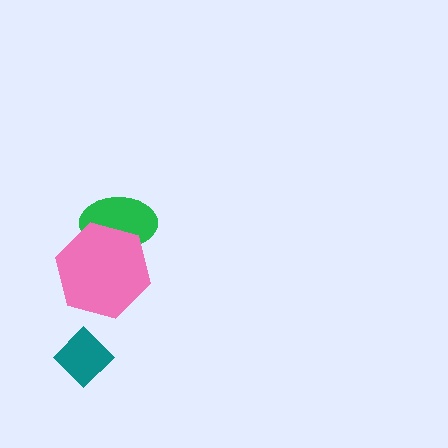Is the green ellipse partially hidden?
Yes, it is partially covered by another shape.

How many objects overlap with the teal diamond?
0 objects overlap with the teal diamond.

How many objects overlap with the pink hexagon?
1 object overlaps with the pink hexagon.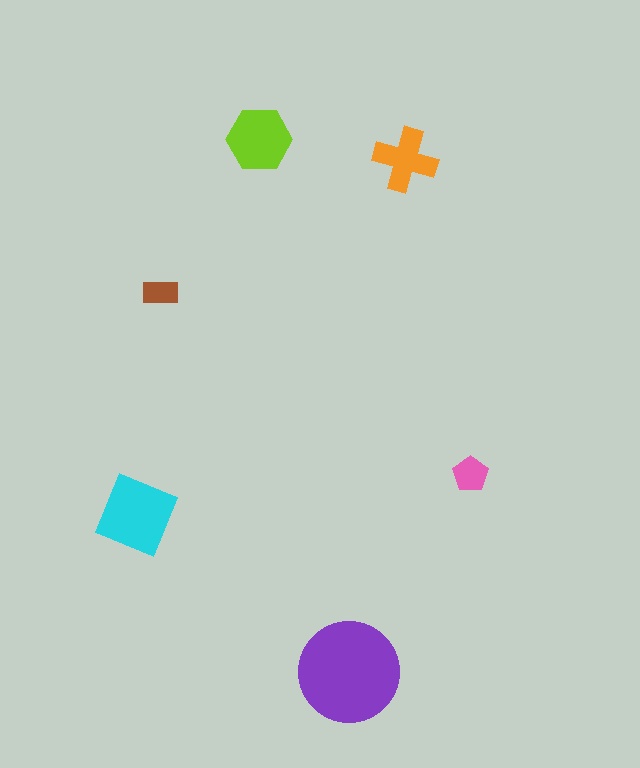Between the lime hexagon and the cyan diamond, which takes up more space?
The cyan diamond.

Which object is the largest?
The purple circle.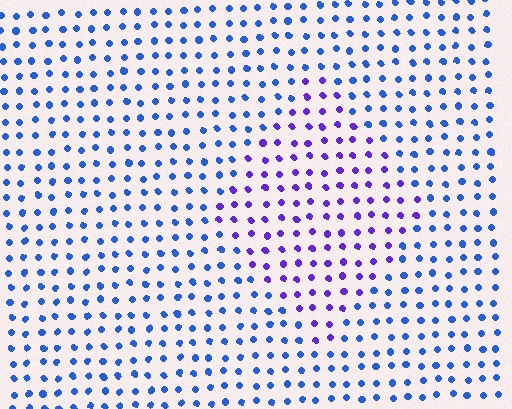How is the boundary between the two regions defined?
The boundary is defined purely by a slight shift in hue (about 41 degrees). Spacing, size, and orientation are identical on both sides.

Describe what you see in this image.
The image is filled with small blue elements in a uniform arrangement. A diamond-shaped region is visible where the elements are tinted to a slightly different hue, forming a subtle color boundary.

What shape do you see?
I see a diamond.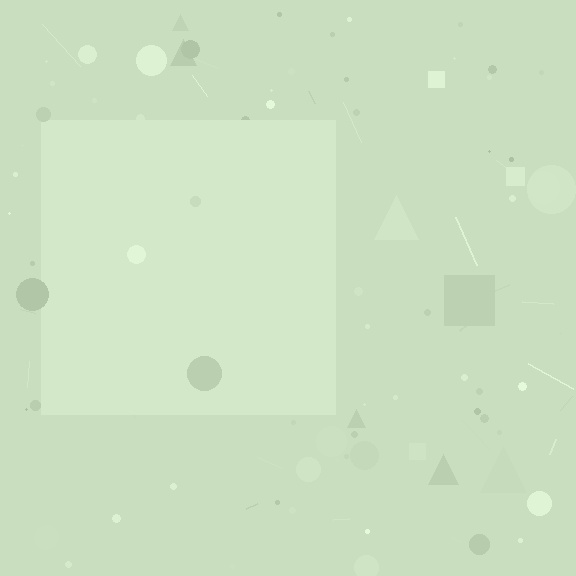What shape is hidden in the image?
A square is hidden in the image.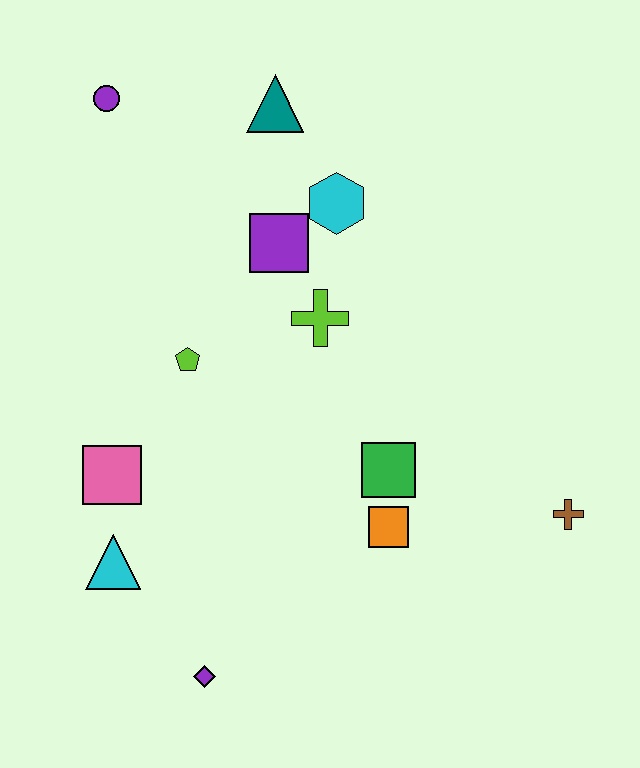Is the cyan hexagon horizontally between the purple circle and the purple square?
No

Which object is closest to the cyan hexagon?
The purple square is closest to the cyan hexagon.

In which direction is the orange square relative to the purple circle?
The orange square is below the purple circle.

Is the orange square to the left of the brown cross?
Yes